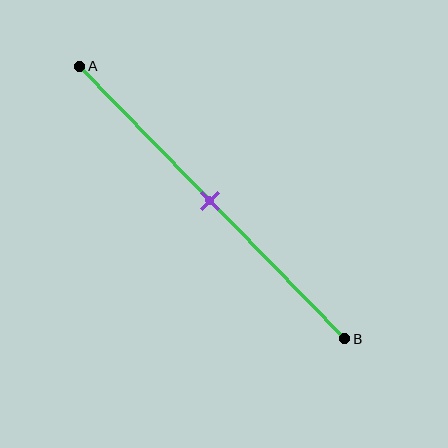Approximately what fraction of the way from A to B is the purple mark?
The purple mark is approximately 50% of the way from A to B.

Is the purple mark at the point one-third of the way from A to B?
No, the mark is at about 50% from A, not at the 33% one-third point.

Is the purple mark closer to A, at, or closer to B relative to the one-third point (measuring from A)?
The purple mark is closer to point B than the one-third point of segment AB.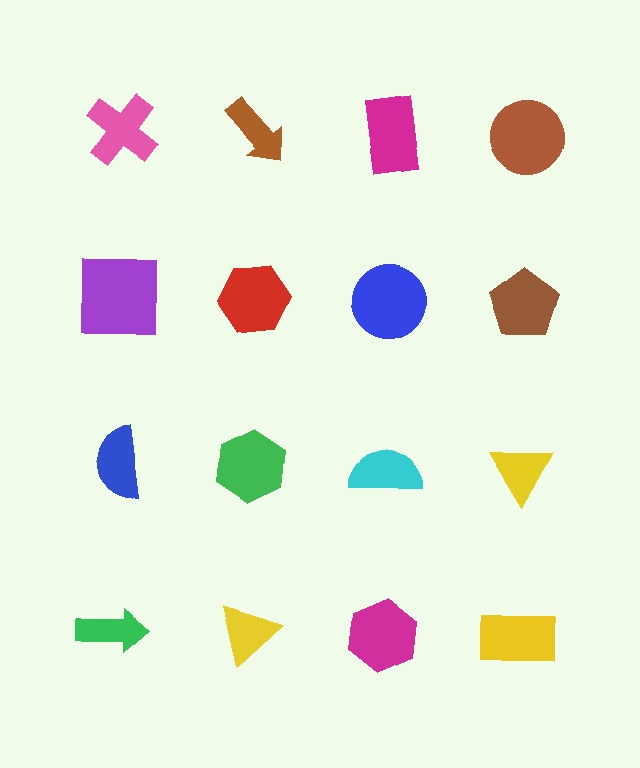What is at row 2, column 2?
A red hexagon.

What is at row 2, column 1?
A purple square.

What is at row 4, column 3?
A magenta hexagon.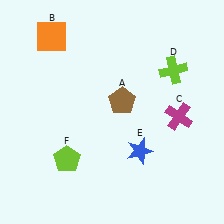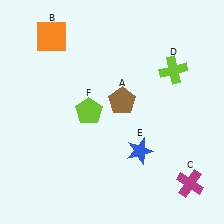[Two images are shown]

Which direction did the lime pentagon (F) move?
The lime pentagon (F) moved up.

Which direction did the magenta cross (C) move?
The magenta cross (C) moved down.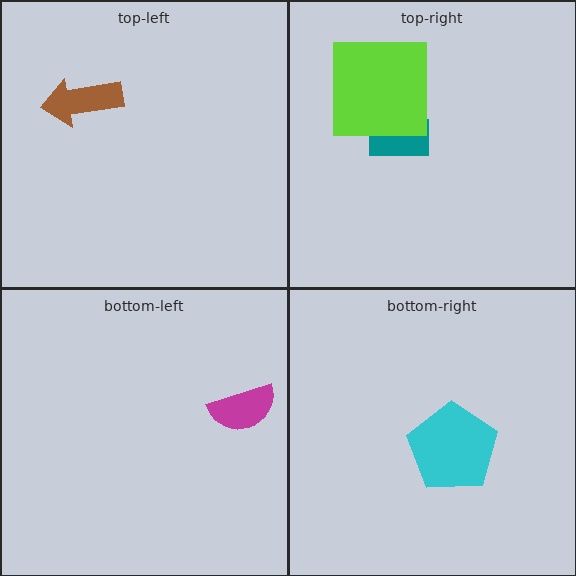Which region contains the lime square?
The top-right region.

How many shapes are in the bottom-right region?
1.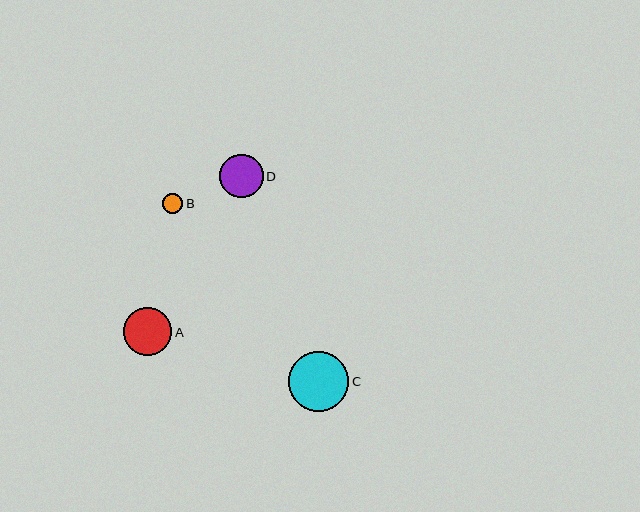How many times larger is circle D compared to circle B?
Circle D is approximately 2.2 times the size of circle B.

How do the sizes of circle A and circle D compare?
Circle A and circle D are approximately the same size.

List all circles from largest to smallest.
From largest to smallest: C, A, D, B.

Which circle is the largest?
Circle C is the largest with a size of approximately 60 pixels.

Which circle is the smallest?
Circle B is the smallest with a size of approximately 20 pixels.